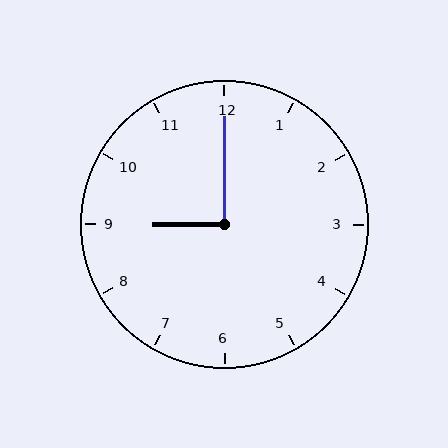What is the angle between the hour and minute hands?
Approximately 90 degrees.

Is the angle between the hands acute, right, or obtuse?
It is right.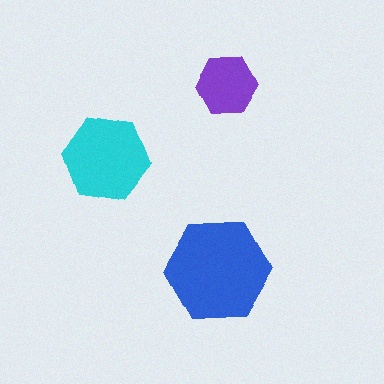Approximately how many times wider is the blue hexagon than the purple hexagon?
About 1.5 times wider.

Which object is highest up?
The purple hexagon is topmost.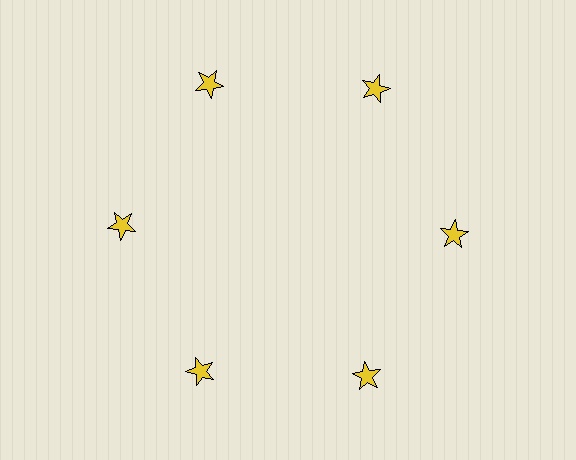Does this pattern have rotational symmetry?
Yes, this pattern has 6-fold rotational symmetry. It looks the same after rotating 60 degrees around the center.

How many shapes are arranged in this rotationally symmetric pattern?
There are 6 shapes, arranged in 6 groups of 1.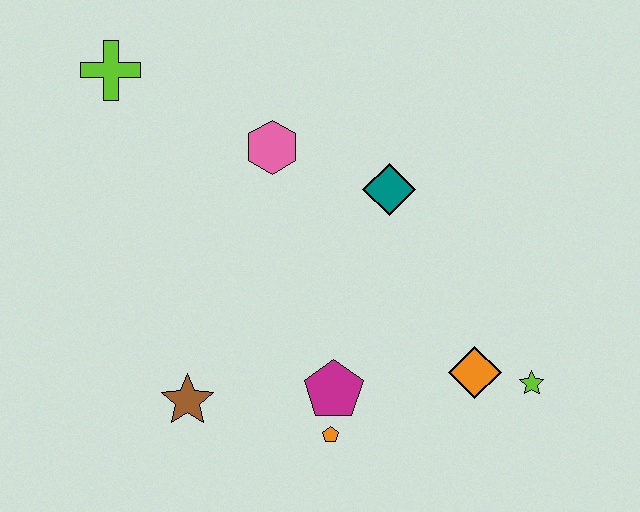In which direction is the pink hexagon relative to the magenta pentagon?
The pink hexagon is above the magenta pentagon.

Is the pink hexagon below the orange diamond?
No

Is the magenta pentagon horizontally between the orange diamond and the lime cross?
Yes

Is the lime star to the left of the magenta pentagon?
No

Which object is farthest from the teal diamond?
The lime cross is farthest from the teal diamond.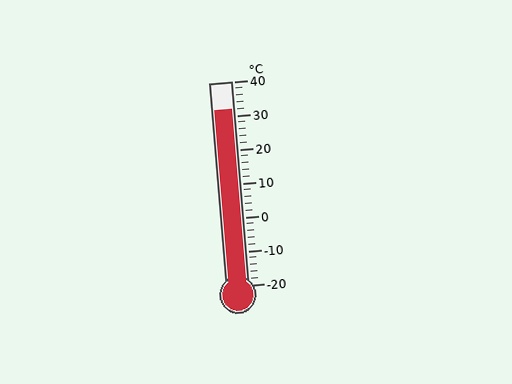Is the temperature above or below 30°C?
The temperature is above 30°C.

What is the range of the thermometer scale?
The thermometer scale ranges from -20°C to 40°C.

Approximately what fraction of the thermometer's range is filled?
The thermometer is filled to approximately 85% of its range.